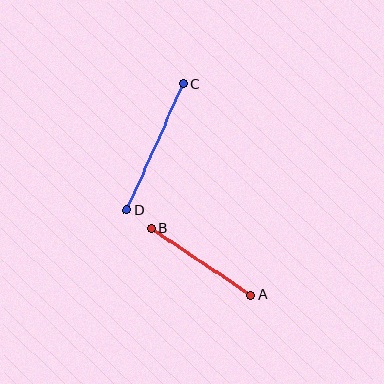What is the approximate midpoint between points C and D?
The midpoint is at approximately (155, 147) pixels.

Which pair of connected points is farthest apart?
Points C and D are farthest apart.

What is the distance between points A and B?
The distance is approximately 120 pixels.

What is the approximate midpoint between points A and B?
The midpoint is at approximately (201, 261) pixels.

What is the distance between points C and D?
The distance is approximately 138 pixels.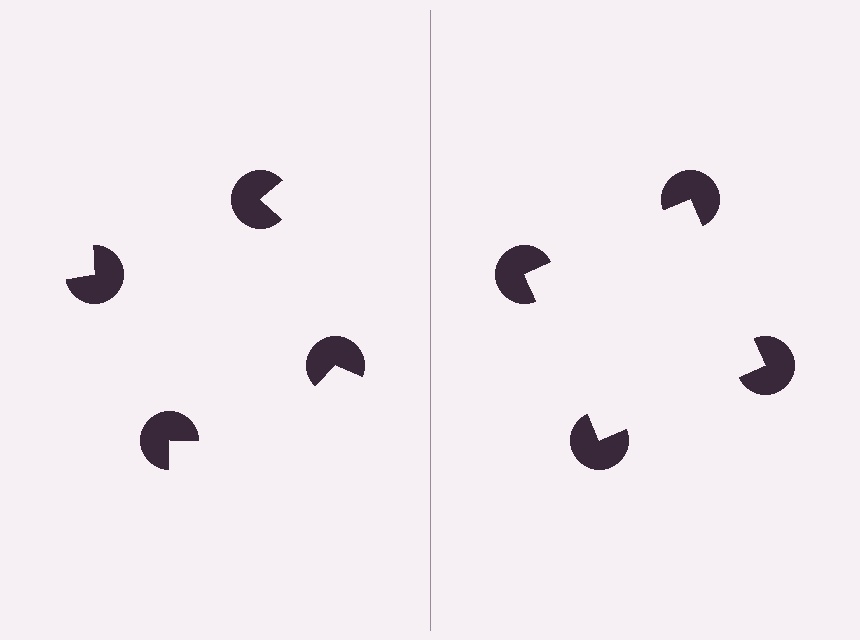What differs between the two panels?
The pac-man discs are positioned identically on both sides; only the wedge orientations differ. On the right they align to a square; on the left they are misaligned.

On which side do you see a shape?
An illusory square appears on the right side. On the left side the wedge cuts are rotated, so no coherent shape forms.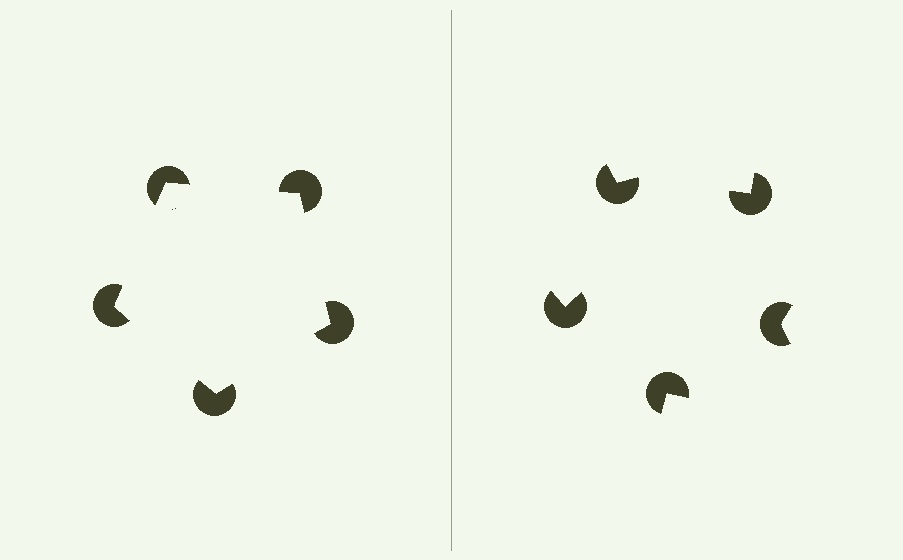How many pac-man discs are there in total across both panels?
10 — 5 on each side.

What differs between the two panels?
The pac-man discs are positioned identically on both sides; only the wedge orientations differ. On the left they align to a pentagon; on the right they are misaligned.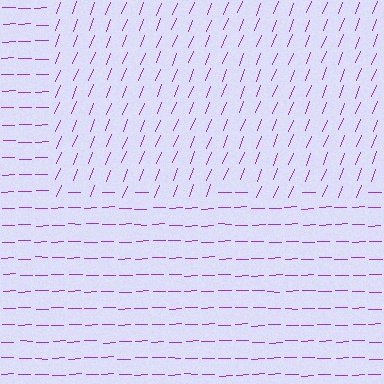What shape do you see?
I see a rectangle.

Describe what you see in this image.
The image is filled with small purple line segments. A rectangle region in the image has lines oriented differently from the surrounding lines, creating a visible texture boundary.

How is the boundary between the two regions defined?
The boundary is defined purely by a change in line orientation (approximately 67 degrees difference). All lines are the same color and thickness.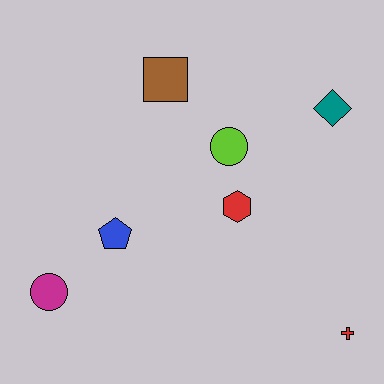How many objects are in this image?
There are 7 objects.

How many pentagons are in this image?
There is 1 pentagon.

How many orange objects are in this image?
There are no orange objects.